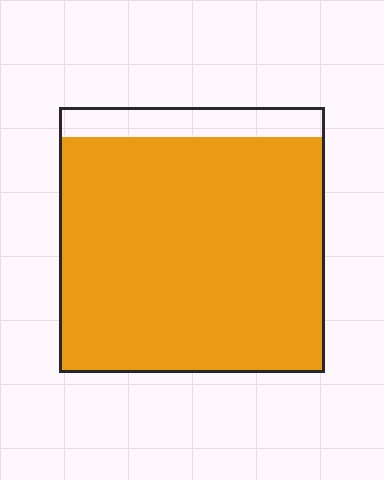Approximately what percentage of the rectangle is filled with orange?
Approximately 90%.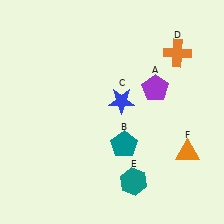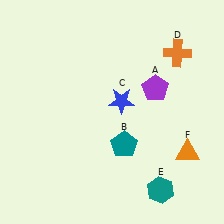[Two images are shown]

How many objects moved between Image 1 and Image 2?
1 object moved between the two images.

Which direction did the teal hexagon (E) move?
The teal hexagon (E) moved right.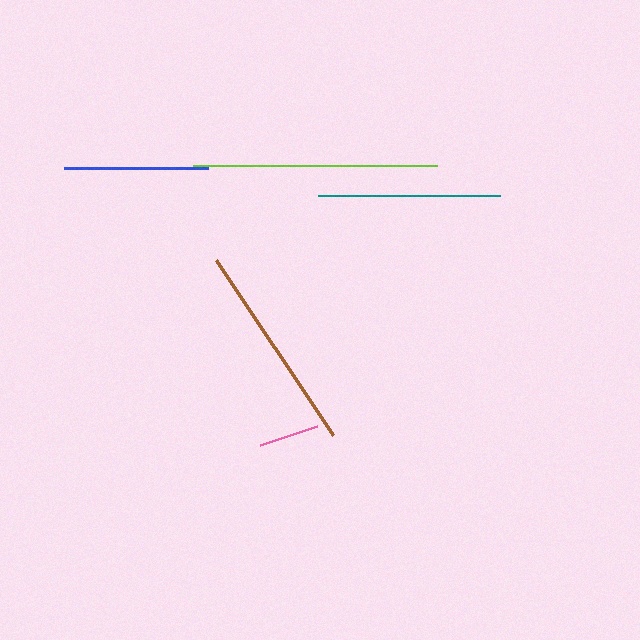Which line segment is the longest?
The lime line is the longest at approximately 244 pixels.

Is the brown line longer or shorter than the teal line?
The brown line is longer than the teal line.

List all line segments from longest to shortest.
From longest to shortest: lime, brown, teal, blue, pink.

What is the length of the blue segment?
The blue segment is approximately 144 pixels long.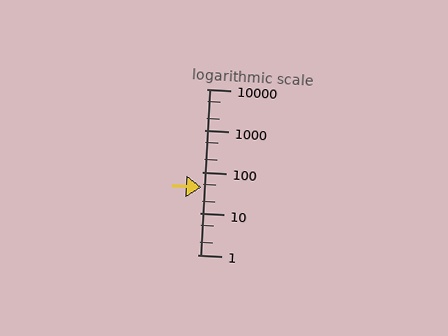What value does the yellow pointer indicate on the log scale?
The pointer indicates approximately 42.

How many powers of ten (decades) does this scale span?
The scale spans 4 decades, from 1 to 10000.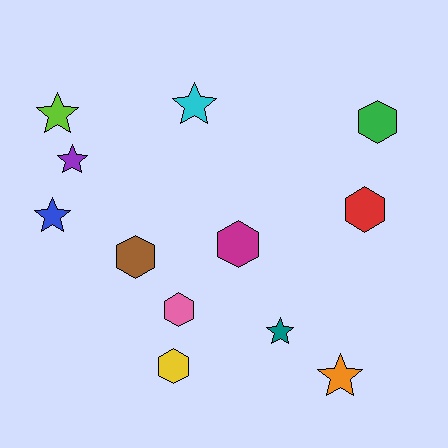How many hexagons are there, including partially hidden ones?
There are 6 hexagons.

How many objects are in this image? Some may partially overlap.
There are 12 objects.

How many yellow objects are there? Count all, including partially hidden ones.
There is 1 yellow object.